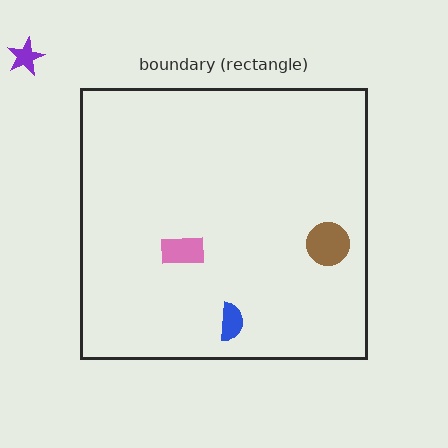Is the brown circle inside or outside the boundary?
Inside.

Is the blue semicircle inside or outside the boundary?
Inside.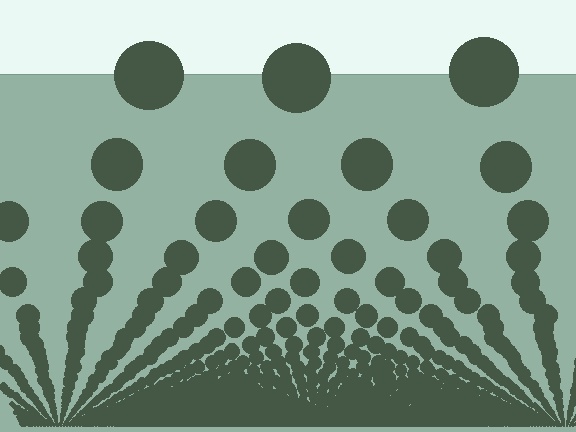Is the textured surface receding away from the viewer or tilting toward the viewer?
The surface appears to tilt toward the viewer. Texture elements get larger and sparser toward the top.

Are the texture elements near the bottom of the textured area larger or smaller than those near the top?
Smaller. The gradient is inverted — elements near the bottom are smaller and denser.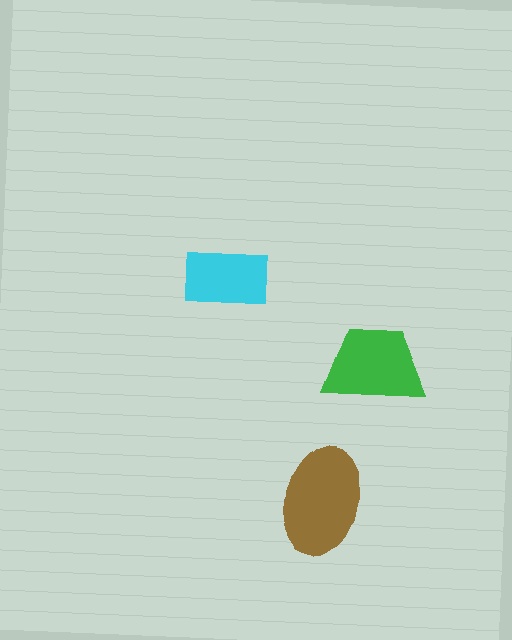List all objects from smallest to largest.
The cyan rectangle, the green trapezoid, the brown ellipse.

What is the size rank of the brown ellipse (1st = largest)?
1st.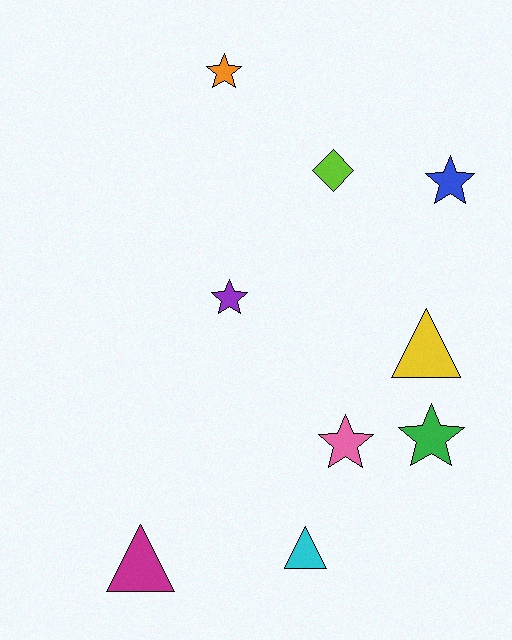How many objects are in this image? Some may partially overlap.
There are 9 objects.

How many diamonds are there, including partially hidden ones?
There is 1 diamond.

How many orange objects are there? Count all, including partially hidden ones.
There is 1 orange object.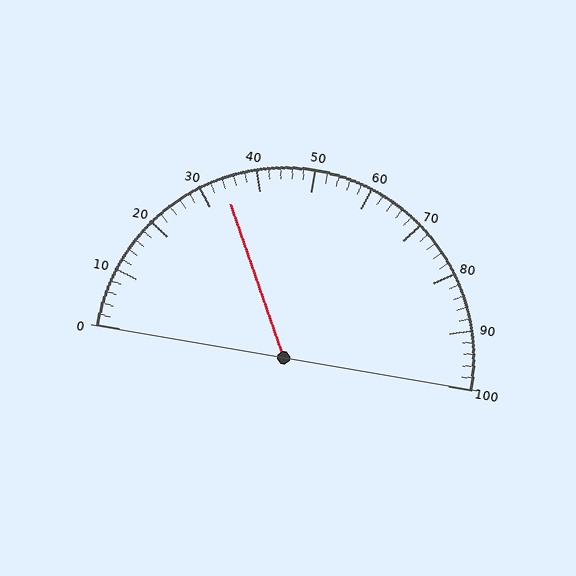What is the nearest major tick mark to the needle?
The nearest major tick mark is 30.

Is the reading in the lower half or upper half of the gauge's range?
The reading is in the lower half of the range (0 to 100).